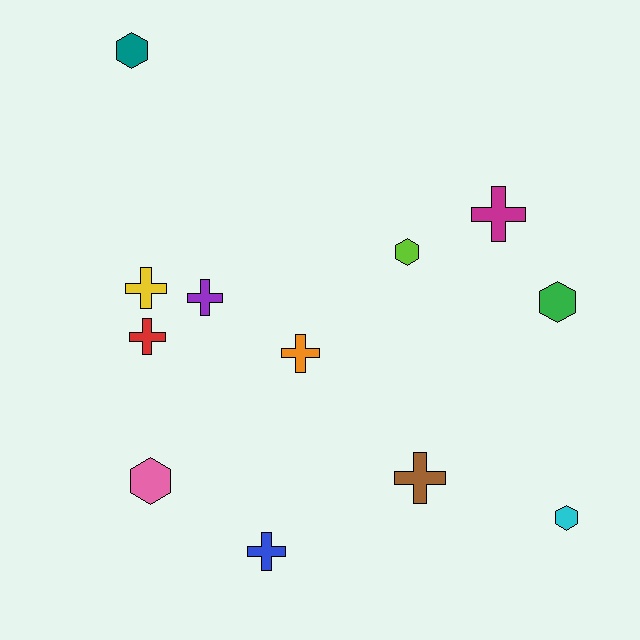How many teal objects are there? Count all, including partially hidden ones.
There is 1 teal object.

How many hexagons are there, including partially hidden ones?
There are 5 hexagons.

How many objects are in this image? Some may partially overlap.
There are 12 objects.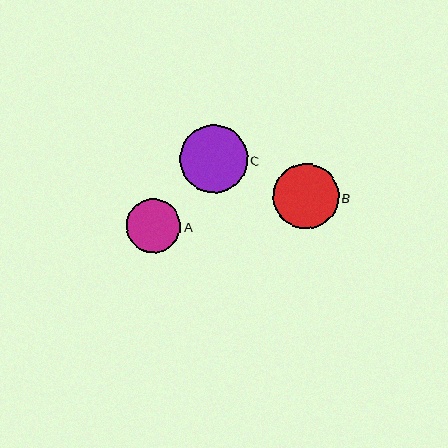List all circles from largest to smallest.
From largest to smallest: C, B, A.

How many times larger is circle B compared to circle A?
Circle B is approximately 1.2 times the size of circle A.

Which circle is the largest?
Circle C is the largest with a size of approximately 68 pixels.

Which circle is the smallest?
Circle A is the smallest with a size of approximately 54 pixels.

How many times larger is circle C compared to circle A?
Circle C is approximately 1.3 times the size of circle A.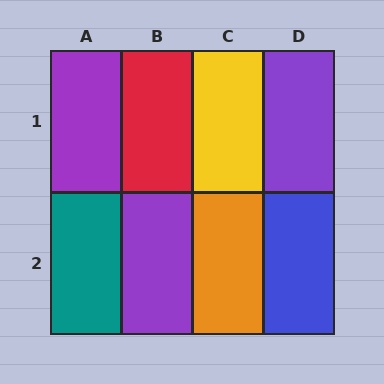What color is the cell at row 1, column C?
Yellow.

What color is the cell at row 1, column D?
Purple.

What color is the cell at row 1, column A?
Purple.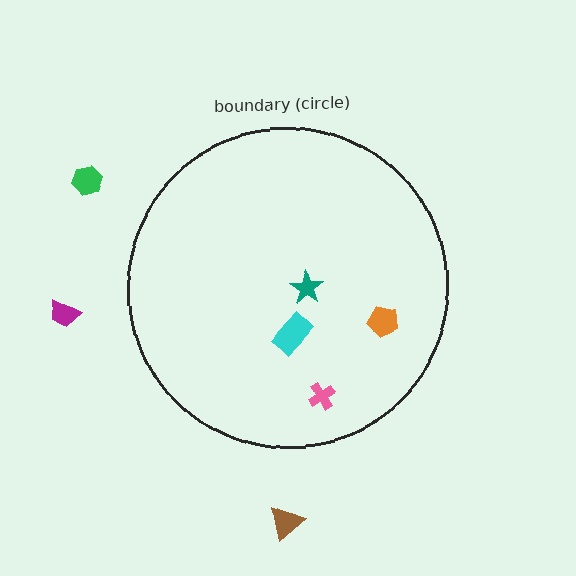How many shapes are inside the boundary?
4 inside, 3 outside.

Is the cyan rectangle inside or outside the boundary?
Inside.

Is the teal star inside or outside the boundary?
Inside.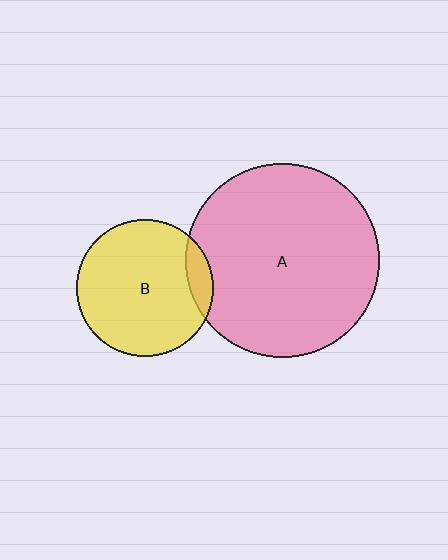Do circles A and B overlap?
Yes.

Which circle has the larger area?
Circle A (pink).